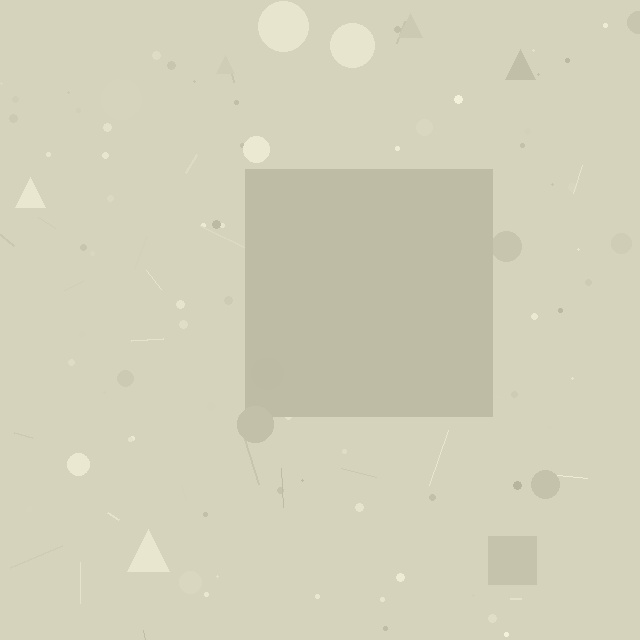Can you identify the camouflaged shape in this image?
The camouflaged shape is a square.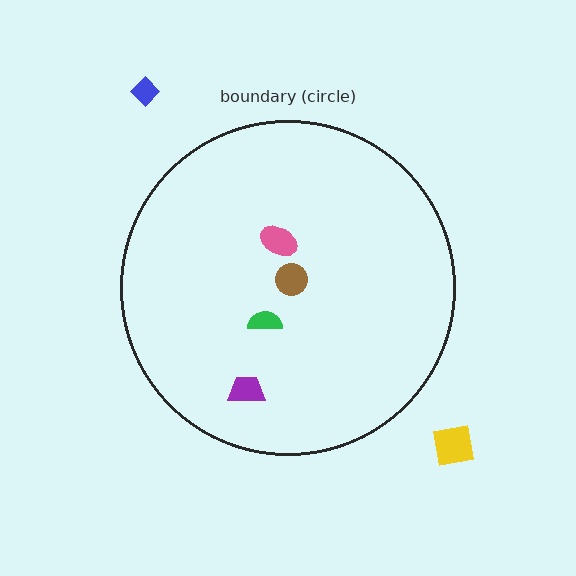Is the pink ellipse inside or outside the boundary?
Inside.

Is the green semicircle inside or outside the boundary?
Inside.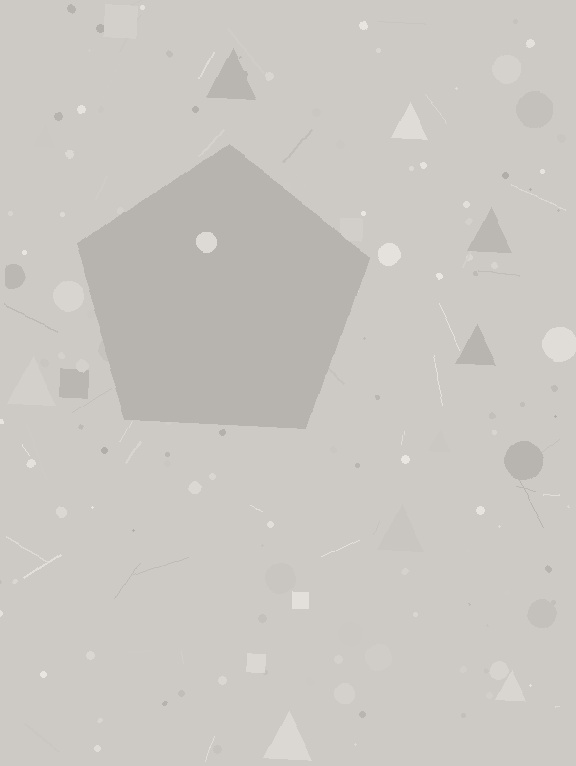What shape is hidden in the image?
A pentagon is hidden in the image.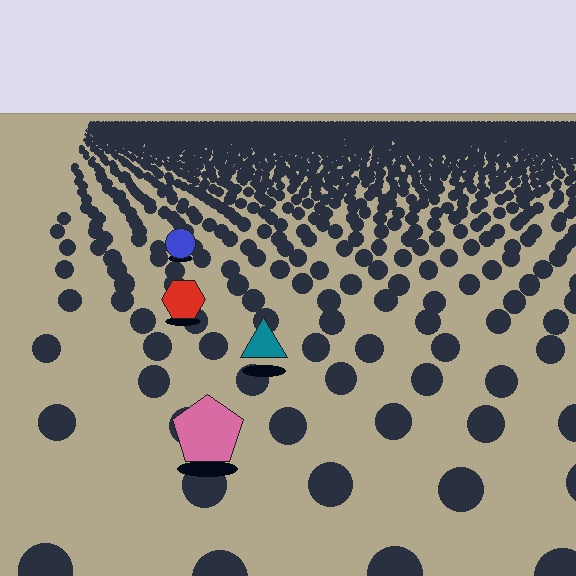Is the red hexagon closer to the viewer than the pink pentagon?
No. The pink pentagon is closer — you can tell from the texture gradient: the ground texture is coarser near it.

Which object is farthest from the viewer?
The blue circle is farthest from the viewer. It appears smaller and the ground texture around it is denser.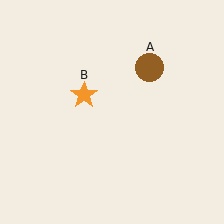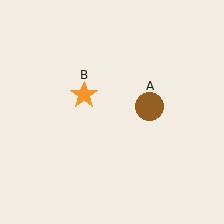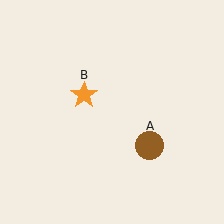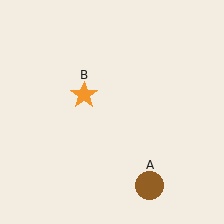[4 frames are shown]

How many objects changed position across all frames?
1 object changed position: brown circle (object A).